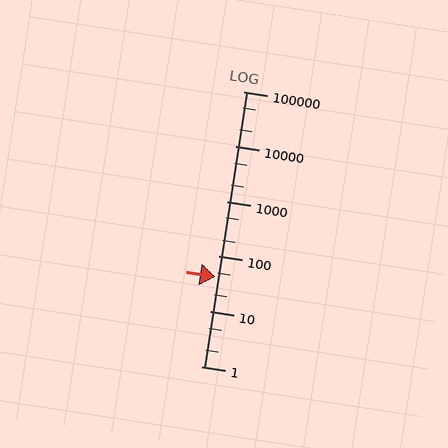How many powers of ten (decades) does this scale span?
The scale spans 5 decades, from 1 to 100000.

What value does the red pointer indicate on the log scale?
The pointer indicates approximately 43.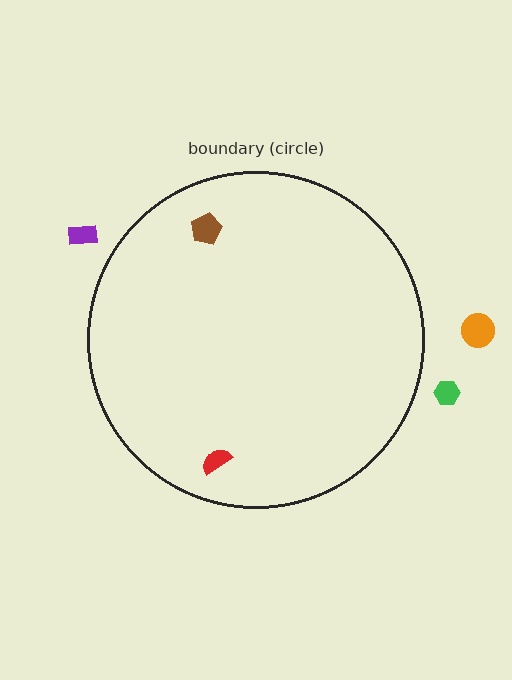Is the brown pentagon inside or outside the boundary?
Inside.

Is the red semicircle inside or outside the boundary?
Inside.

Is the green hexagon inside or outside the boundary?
Outside.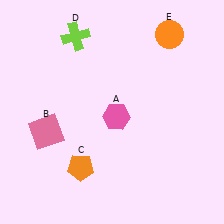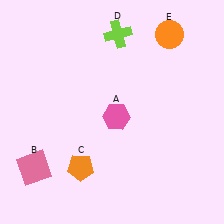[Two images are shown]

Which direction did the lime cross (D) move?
The lime cross (D) moved right.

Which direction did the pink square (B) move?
The pink square (B) moved down.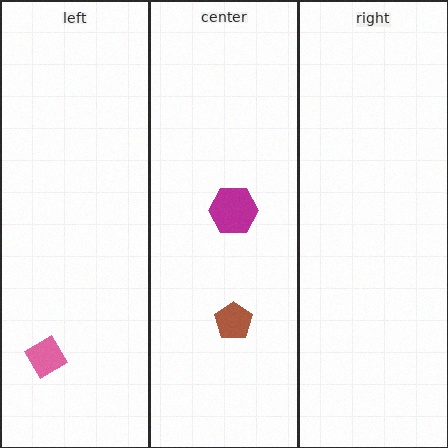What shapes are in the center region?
The magenta hexagon, the brown pentagon.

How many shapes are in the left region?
1.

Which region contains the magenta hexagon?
The center region.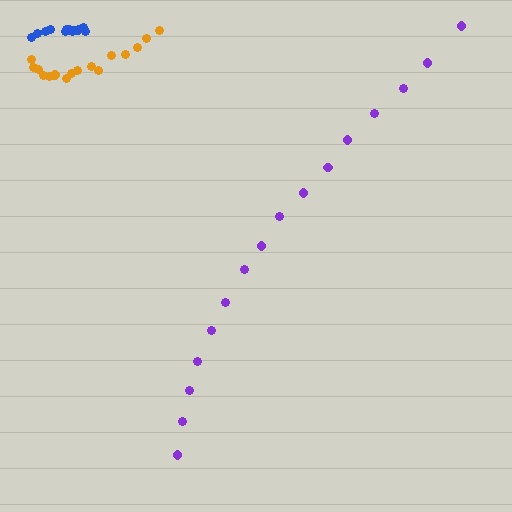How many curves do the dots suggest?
There are 3 distinct paths.